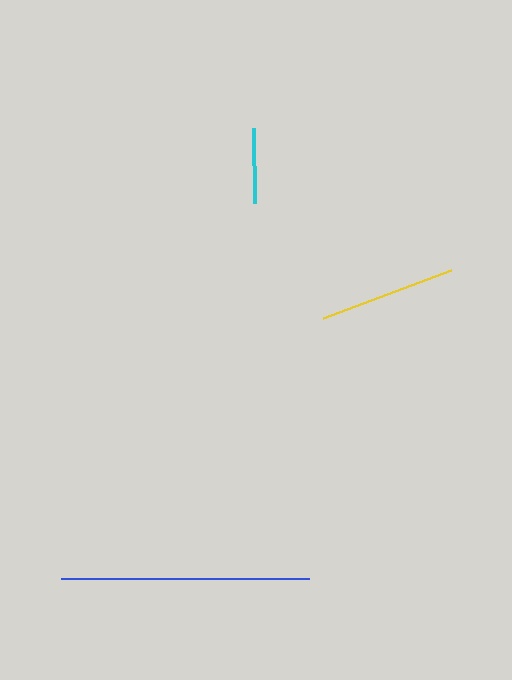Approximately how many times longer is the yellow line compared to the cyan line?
The yellow line is approximately 1.8 times the length of the cyan line.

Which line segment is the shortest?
The cyan line is the shortest at approximately 74 pixels.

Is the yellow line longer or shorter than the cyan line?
The yellow line is longer than the cyan line.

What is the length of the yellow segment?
The yellow segment is approximately 137 pixels long.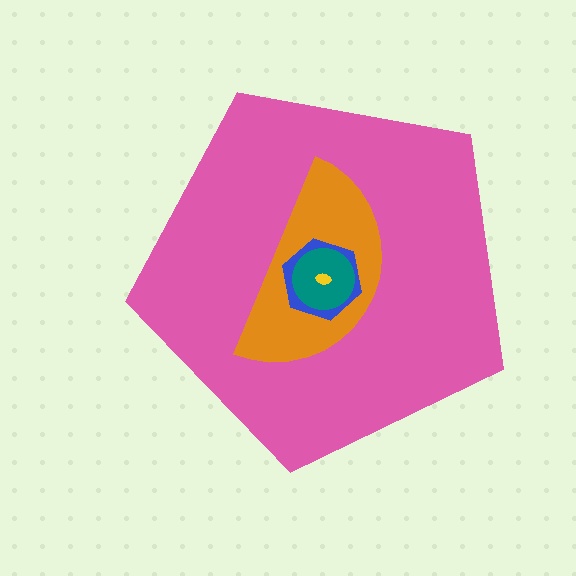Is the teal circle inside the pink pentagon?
Yes.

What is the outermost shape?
The pink pentagon.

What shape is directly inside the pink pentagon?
The orange semicircle.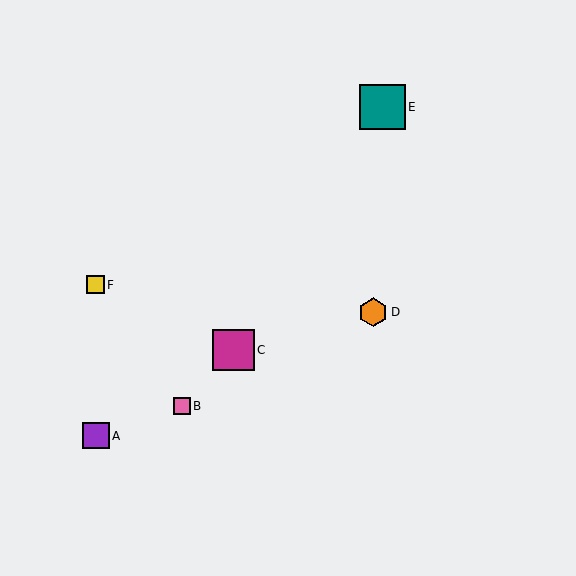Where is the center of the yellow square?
The center of the yellow square is at (96, 285).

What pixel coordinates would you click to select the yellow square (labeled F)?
Click at (96, 285) to select the yellow square F.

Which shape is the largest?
The teal square (labeled E) is the largest.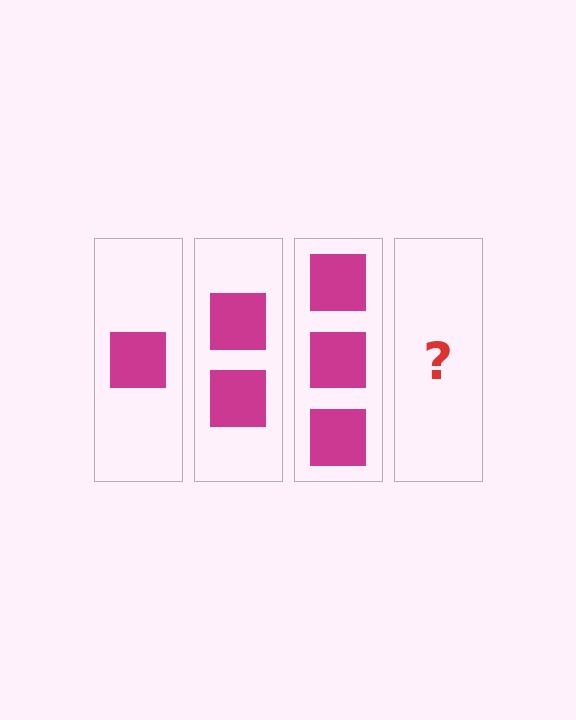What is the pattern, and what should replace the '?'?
The pattern is that each step adds one more square. The '?' should be 4 squares.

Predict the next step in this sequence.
The next step is 4 squares.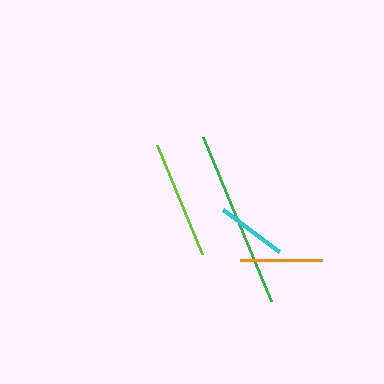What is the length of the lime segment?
The lime segment is approximately 117 pixels long.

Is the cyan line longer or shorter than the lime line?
The lime line is longer than the cyan line.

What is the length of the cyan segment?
The cyan segment is approximately 70 pixels long.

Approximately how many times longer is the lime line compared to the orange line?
The lime line is approximately 1.4 times the length of the orange line.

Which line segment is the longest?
The green line is the longest at approximately 178 pixels.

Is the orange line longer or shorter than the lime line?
The lime line is longer than the orange line.